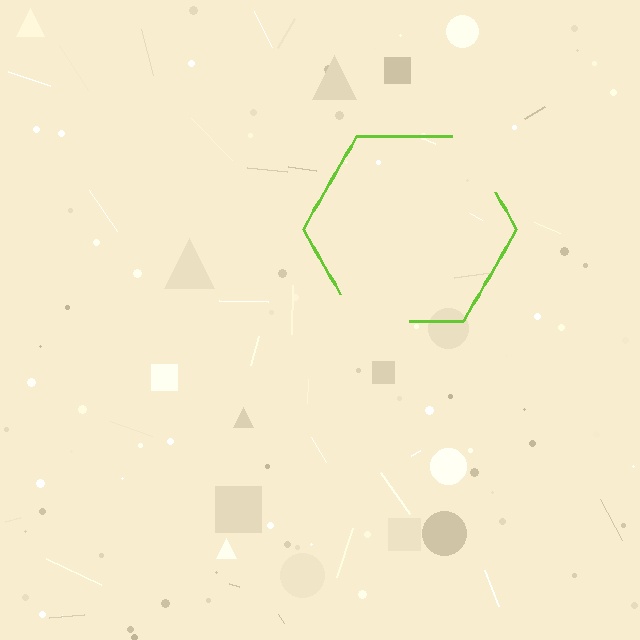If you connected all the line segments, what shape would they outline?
They would outline a hexagon.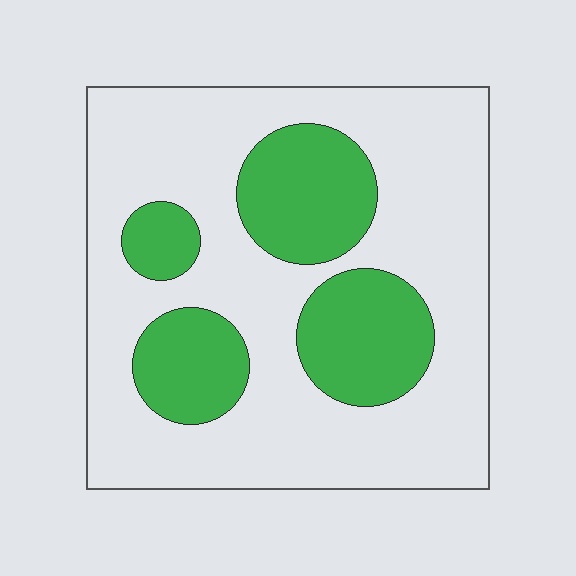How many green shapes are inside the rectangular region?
4.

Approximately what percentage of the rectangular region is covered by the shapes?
Approximately 30%.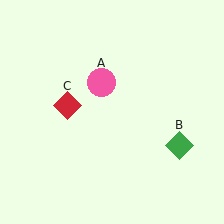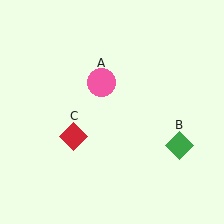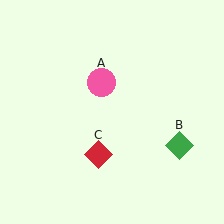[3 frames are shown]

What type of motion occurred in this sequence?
The red diamond (object C) rotated counterclockwise around the center of the scene.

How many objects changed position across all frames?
1 object changed position: red diamond (object C).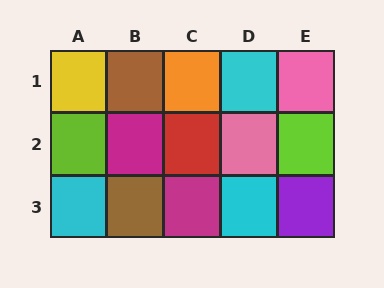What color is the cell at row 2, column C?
Red.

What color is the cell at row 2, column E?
Lime.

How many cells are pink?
2 cells are pink.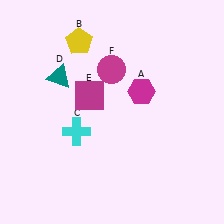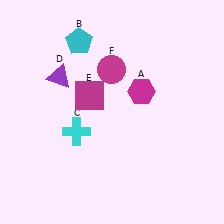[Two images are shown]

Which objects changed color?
B changed from yellow to cyan. D changed from teal to purple.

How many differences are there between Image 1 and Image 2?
There are 2 differences between the two images.